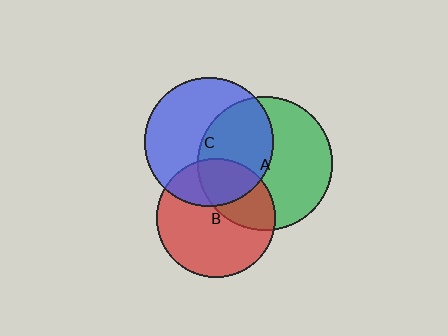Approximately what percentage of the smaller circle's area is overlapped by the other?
Approximately 30%.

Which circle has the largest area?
Circle A (green).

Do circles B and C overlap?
Yes.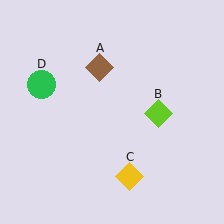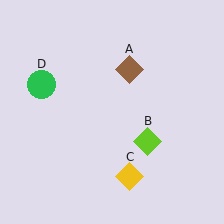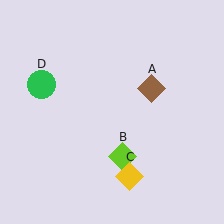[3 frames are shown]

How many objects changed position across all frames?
2 objects changed position: brown diamond (object A), lime diamond (object B).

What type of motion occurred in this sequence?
The brown diamond (object A), lime diamond (object B) rotated clockwise around the center of the scene.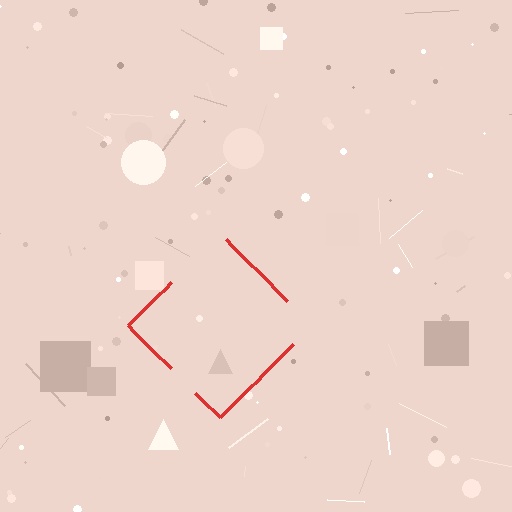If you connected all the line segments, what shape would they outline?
They would outline a diamond.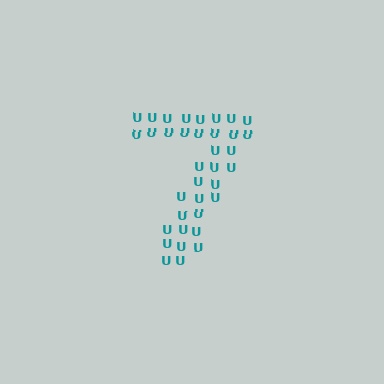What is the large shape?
The large shape is the digit 7.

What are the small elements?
The small elements are letter U's.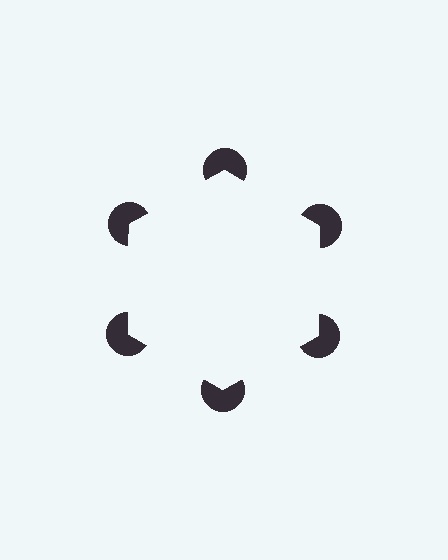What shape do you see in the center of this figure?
An illusory hexagon — its edges are inferred from the aligned wedge cuts in the pac-man discs, not physically drawn.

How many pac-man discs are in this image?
There are 6 — one at each vertex of the illusory hexagon.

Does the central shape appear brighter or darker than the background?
It typically appears slightly brighter than the background, even though no actual brightness change is drawn.